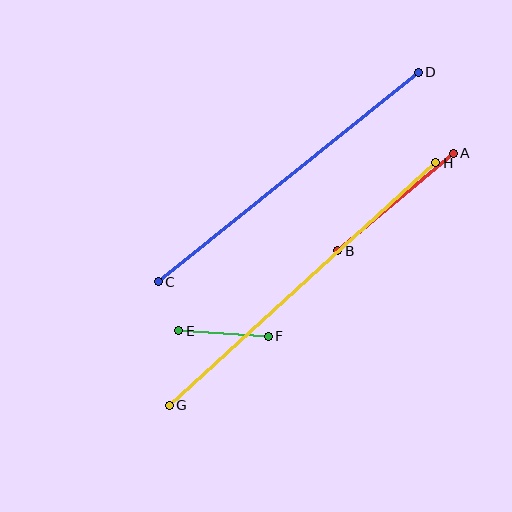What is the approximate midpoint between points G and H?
The midpoint is at approximately (303, 284) pixels.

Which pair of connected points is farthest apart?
Points G and H are farthest apart.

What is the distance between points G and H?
The distance is approximately 360 pixels.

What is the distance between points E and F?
The distance is approximately 89 pixels.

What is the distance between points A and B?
The distance is approximately 151 pixels.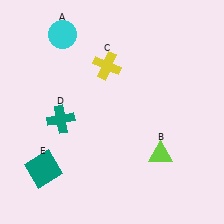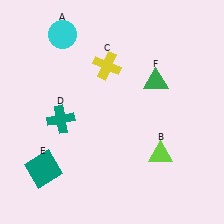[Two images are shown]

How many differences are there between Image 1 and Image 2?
There is 1 difference between the two images.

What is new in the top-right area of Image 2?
A green triangle (F) was added in the top-right area of Image 2.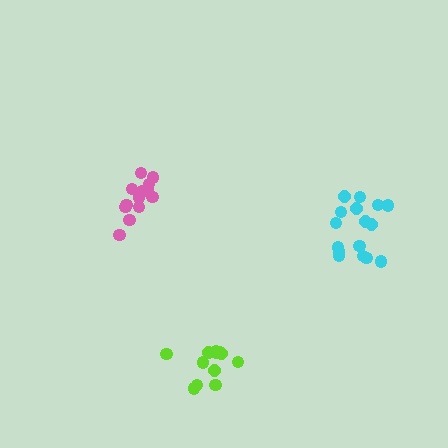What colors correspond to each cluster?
The clusters are colored: pink, cyan, lime.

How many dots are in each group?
Group 1: 14 dots, Group 2: 17 dots, Group 3: 12 dots (43 total).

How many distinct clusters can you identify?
There are 3 distinct clusters.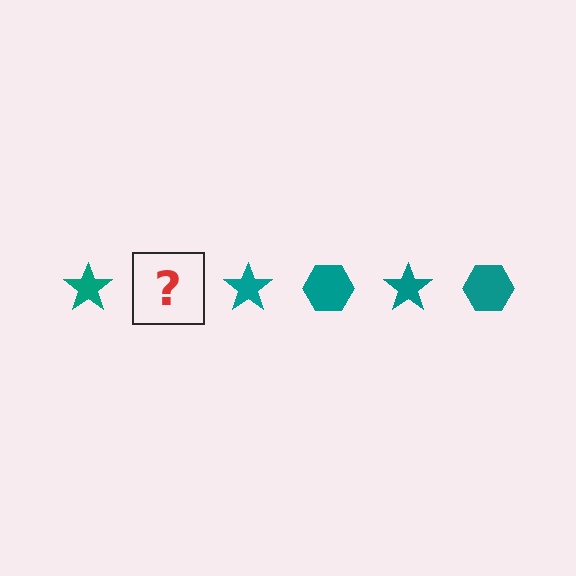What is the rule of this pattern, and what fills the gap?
The rule is that the pattern cycles through star, hexagon shapes in teal. The gap should be filled with a teal hexagon.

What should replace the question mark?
The question mark should be replaced with a teal hexagon.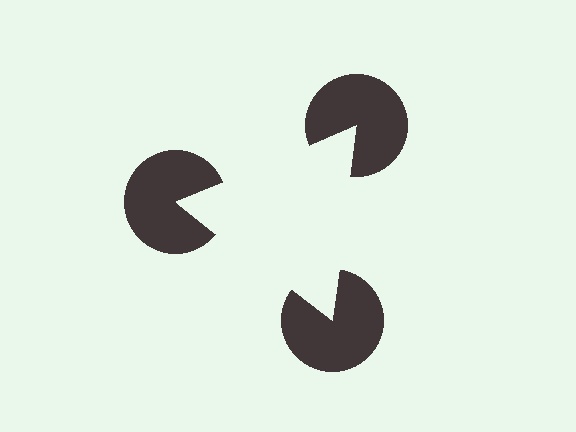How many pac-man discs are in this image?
There are 3 — one at each vertex of the illusory triangle.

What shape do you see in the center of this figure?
An illusory triangle — its edges are inferred from the aligned wedge cuts in the pac-man discs, not physically drawn.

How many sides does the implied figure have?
3 sides.